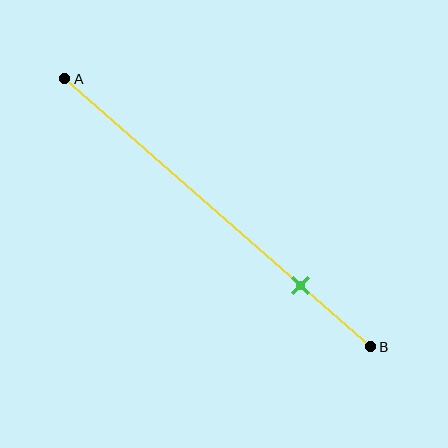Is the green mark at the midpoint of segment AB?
No, the mark is at about 75% from A, not at the 50% midpoint.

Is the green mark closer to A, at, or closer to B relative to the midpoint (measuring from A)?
The green mark is closer to point B than the midpoint of segment AB.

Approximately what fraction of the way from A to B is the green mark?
The green mark is approximately 75% of the way from A to B.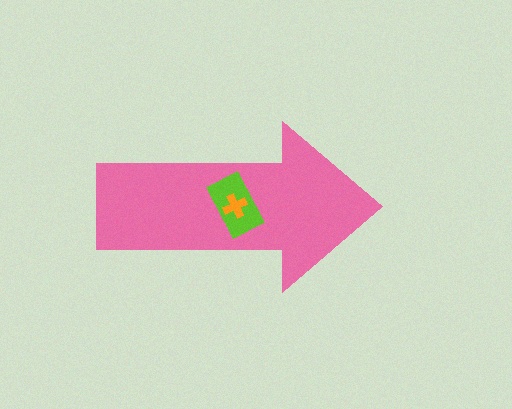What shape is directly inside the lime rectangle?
The orange cross.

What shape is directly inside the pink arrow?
The lime rectangle.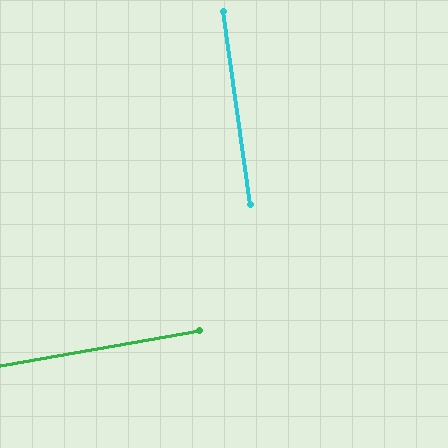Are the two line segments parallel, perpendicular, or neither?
Perpendicular — they meet at approximately 88°.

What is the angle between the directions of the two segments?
Approximately 88 degrees.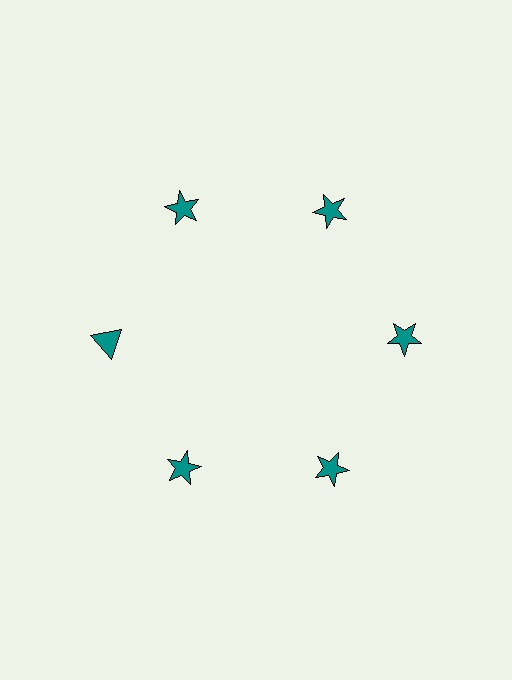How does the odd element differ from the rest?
It has a different shape: triangle instead of star.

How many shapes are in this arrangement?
There are 6 shapes arranged in a ring pattern.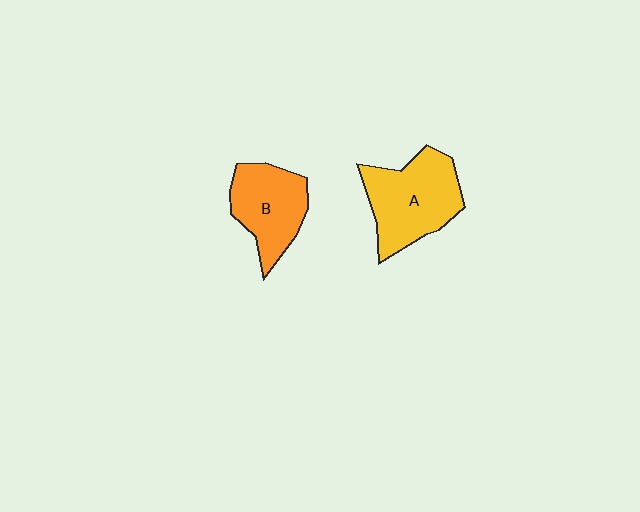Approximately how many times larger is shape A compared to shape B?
Approximately 1.3 times.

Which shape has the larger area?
Shape A (yellow).